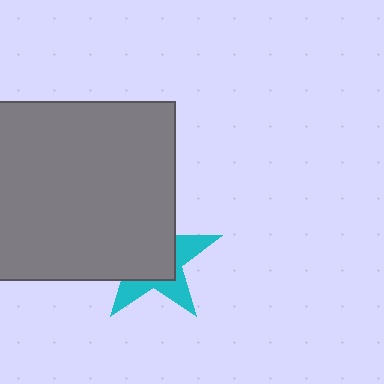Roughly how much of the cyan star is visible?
A small part of it is visible (roughly 38%).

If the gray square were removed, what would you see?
You would see the complete cyan star.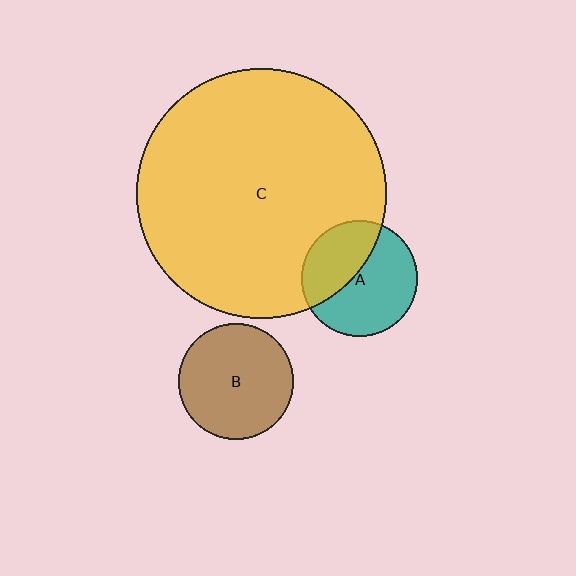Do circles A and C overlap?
Yes.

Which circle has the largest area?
Circle C (yellow).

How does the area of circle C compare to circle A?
Approximately 4.6 times.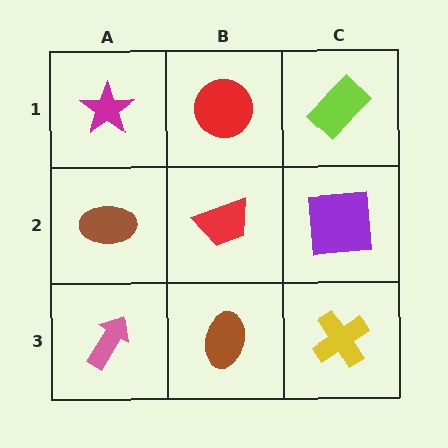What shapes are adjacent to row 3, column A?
A brown ellipse (row 2, column A), a brown ellipse (row 3, column B).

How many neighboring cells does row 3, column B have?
3.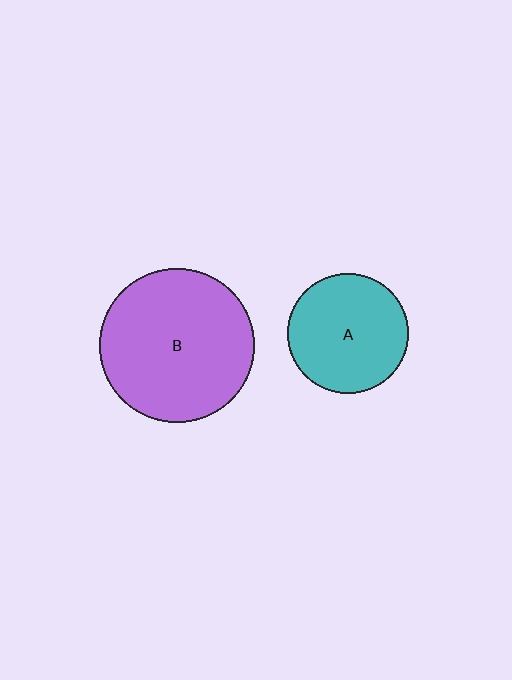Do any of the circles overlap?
No, none of the circles overlap.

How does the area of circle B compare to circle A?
Approximately 1.6 times.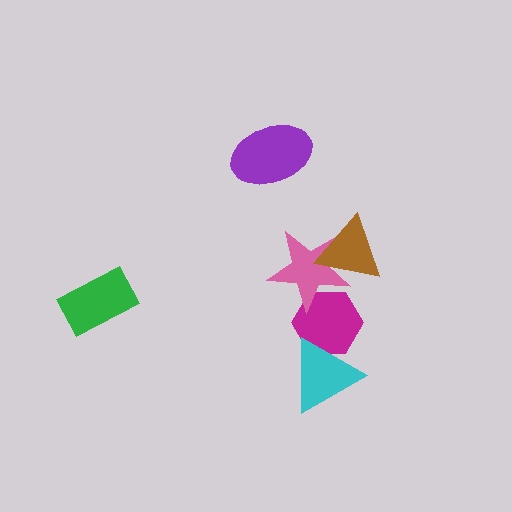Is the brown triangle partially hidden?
No, no other shape covers it.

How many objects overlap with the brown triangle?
1 object overlaps with the brown triangle.